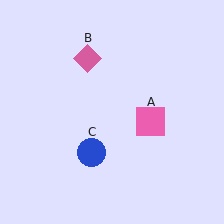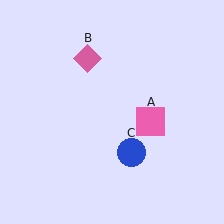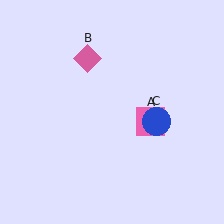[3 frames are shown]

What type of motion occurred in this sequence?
The blue circle (object C) rotated counterclockwise around the center of the scene.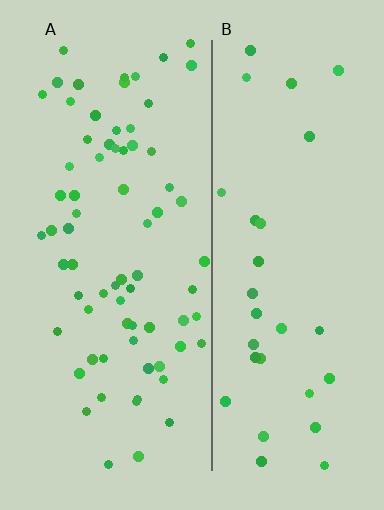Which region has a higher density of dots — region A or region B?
A (the left).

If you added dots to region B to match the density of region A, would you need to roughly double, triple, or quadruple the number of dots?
Approximately double.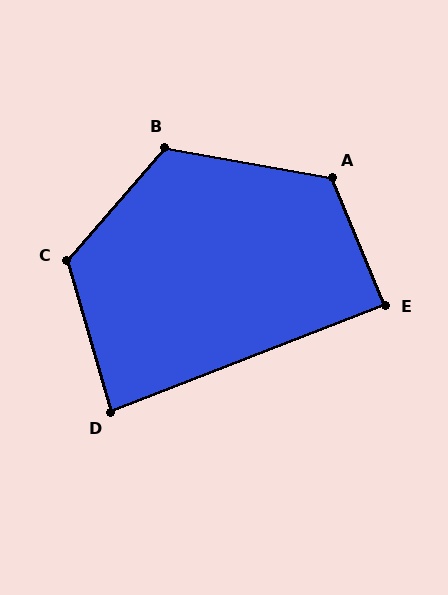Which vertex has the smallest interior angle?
D, at approximately 85 degrees.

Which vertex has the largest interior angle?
C, at approximately 123 degrees.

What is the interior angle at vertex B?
Approximately 120 degrees (obtuse).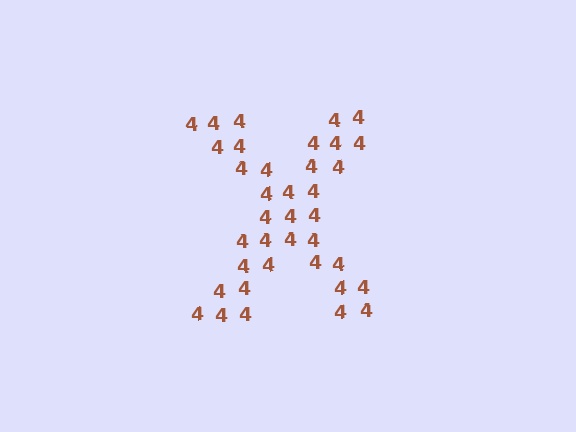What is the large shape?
The large shape is the letter X.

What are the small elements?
The small elements are digit 4's.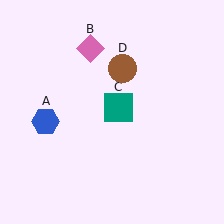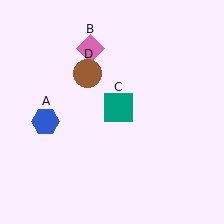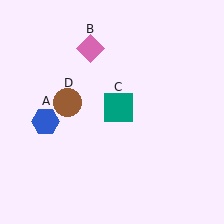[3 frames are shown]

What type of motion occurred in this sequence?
The brown circle (object D) rotated counterclockwise around the center of the scene.